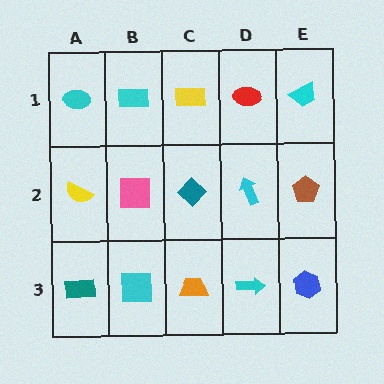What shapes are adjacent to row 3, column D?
A cyan arrow (row 2, column D), an orange trapezoid (row 3, column C), a blue hexagon (row 3, column E).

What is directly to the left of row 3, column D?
An orange trapezoid.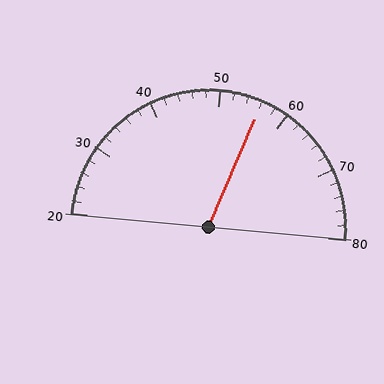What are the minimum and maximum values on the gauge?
The gauge ranges from 20 to 80.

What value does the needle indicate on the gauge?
The needle indicates approximately 56.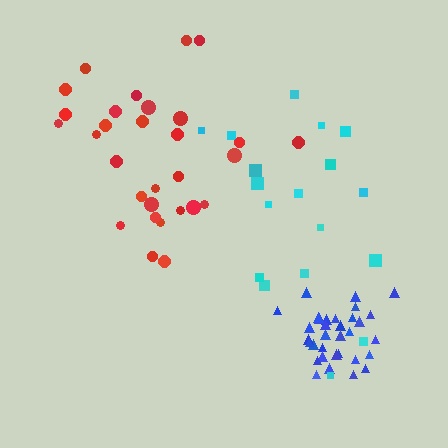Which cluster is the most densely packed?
Blue.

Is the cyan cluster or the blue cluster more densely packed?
Blue.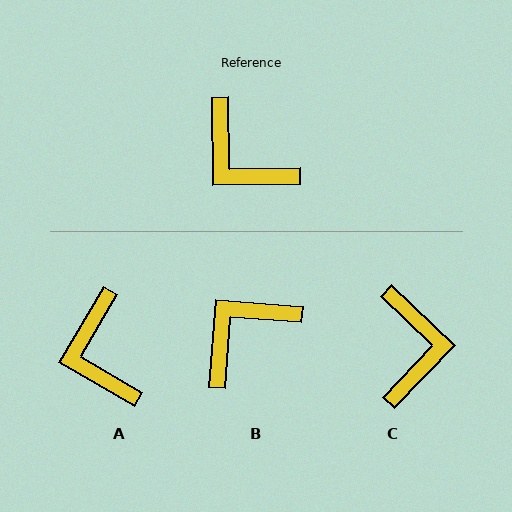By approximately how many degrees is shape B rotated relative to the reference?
Approximately 95 degrees clockwise.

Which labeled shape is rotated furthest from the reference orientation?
C, about 136 degrees away.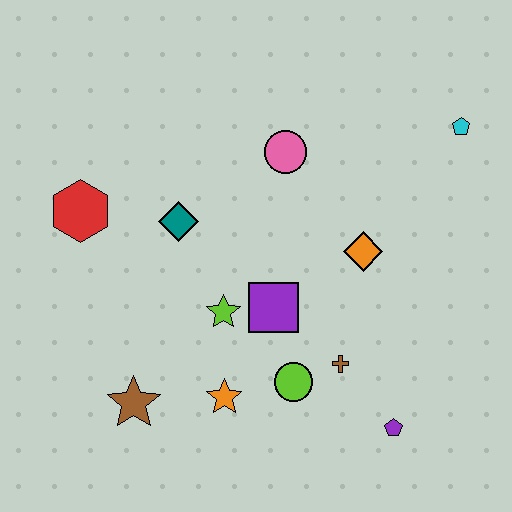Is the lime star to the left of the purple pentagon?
Yes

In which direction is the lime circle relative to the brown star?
The lime circle is to the right of the brown star.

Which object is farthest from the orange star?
The cyan pentagon is farthest from the orange star.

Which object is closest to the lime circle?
The brown cross is closest to the lime circle.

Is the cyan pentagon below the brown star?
No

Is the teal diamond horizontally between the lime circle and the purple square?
No